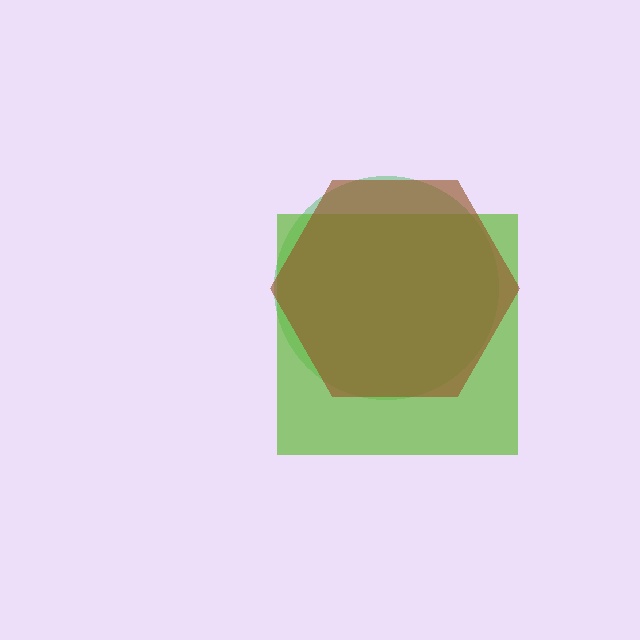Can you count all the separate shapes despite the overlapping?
Yes, there are 3 separate shapes.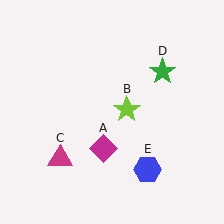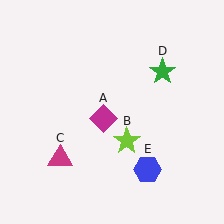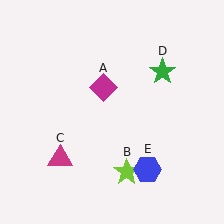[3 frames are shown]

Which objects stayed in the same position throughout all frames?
Magenta triangle (object C) and green star (object D) and blue hexagon (object E) remained stationary.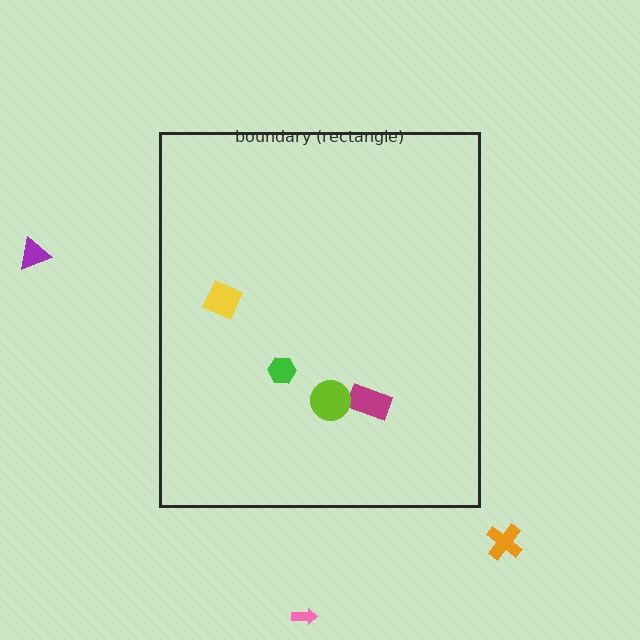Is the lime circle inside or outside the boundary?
Inside.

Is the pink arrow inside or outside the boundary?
Outside.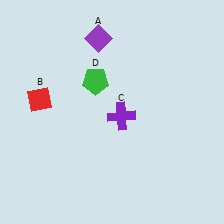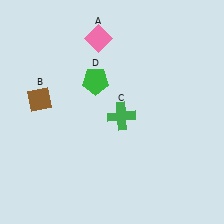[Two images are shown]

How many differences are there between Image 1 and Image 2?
There are 3 differences between the two images.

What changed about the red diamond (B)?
In Image 1, B is red. In Image 2, it changed to brown.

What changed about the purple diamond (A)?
In Image 1, A is purple. In Image 2, it changed to pink.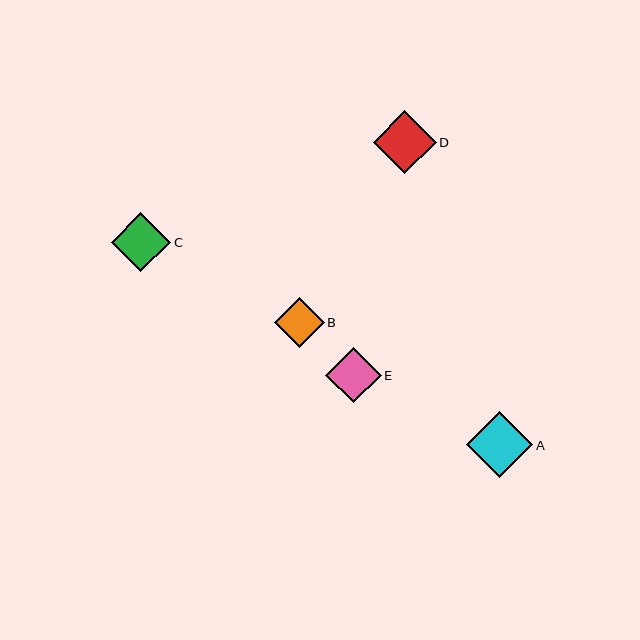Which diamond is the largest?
Diamond A is the largest with a size of approximately 67 pixels.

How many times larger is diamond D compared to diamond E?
Diamond D is approximately 1.1 times the size of diamond E.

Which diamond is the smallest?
Diamond B is the smallest with a size of approximately 49 pixels.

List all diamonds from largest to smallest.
From largest to smallest: A, D, C, E, B.